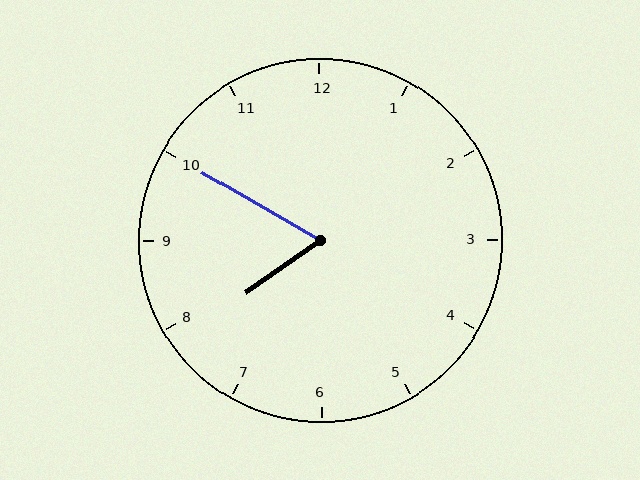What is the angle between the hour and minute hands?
Approximately 65 degrees.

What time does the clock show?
7:50.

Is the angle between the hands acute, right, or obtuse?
It is acute.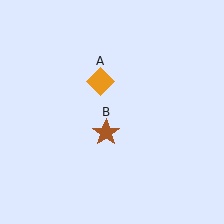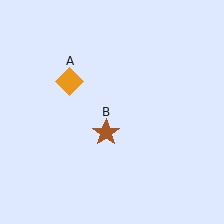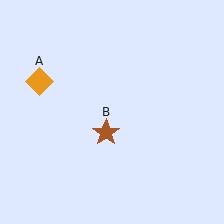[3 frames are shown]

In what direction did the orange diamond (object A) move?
The orange diamond (object A) moved left.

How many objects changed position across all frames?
1 object changed position: orange diamond (object A).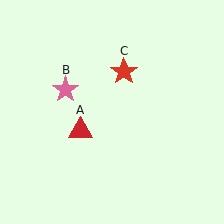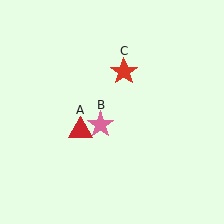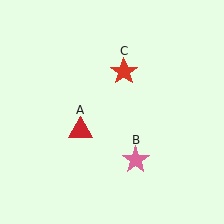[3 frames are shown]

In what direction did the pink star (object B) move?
The pink star (object B) moved down and to the right.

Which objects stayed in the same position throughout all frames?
Red triangle (object A) and red star (object C) remained stationary.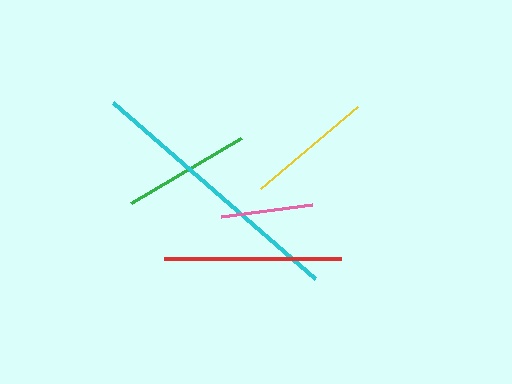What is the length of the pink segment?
The pink segment is approximately 91 pixels long.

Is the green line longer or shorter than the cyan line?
The cyan line is longer than the green line.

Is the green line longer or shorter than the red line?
The red line is longer than the green line.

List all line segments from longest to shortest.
From longest to shortest: cyan, red, green, yellow, pink.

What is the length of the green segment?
The green segment is approximately 128 pixels long.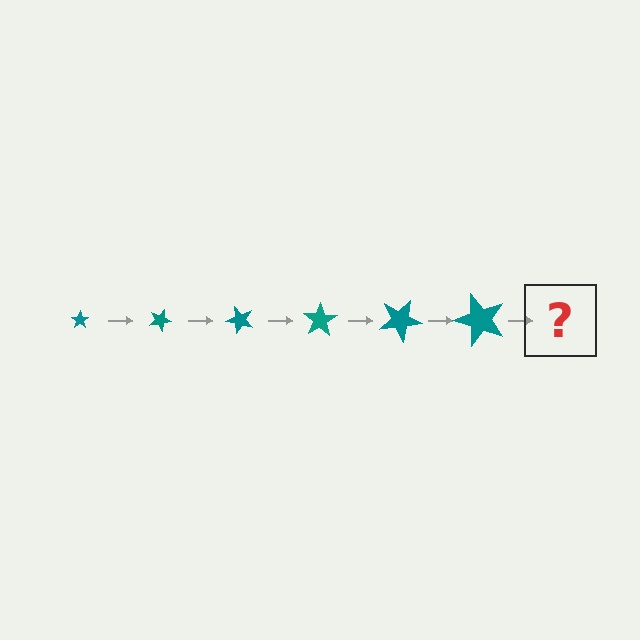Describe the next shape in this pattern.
It should be a star, larger than the previous one and rotated 150 degrees from the start.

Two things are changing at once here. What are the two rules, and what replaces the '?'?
The two rules are that the star grows larger each step and it rotates 25 degrees each step. The '?' should be a star, larger than the previous one and rotated 150 degrees from the start.